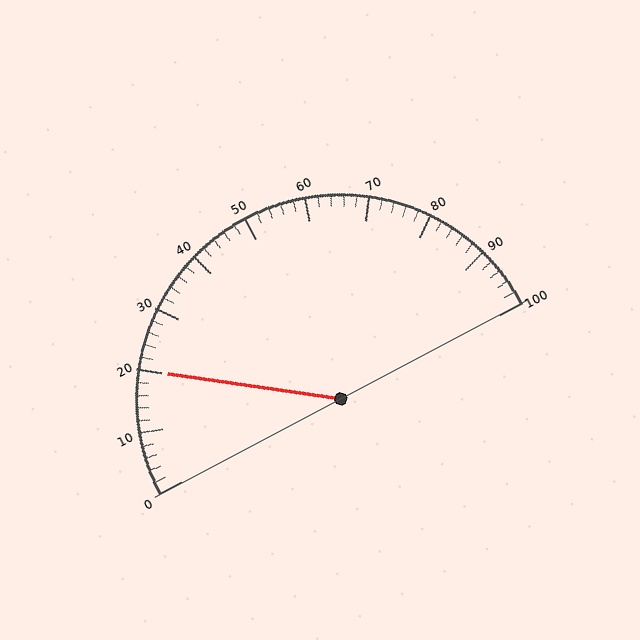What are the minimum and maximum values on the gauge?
The gauge ranges from 0 to 100.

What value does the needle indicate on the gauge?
The needle indicates approximately 20.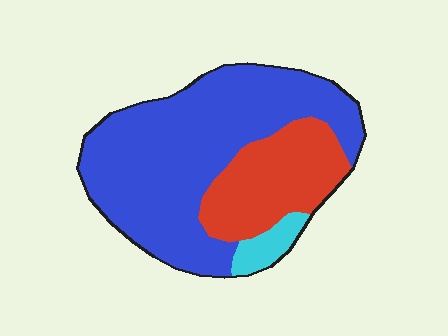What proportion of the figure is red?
Red takes up about one quarter (1/4) of the figure.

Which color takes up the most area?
Blue, at roughly 65%.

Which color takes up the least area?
Cyan, at roughly 5%.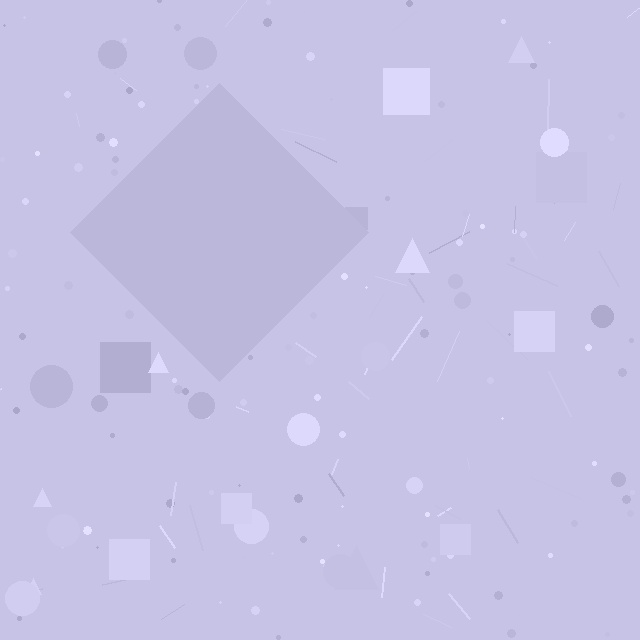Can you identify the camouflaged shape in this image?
The camouflaged shape is a diamond.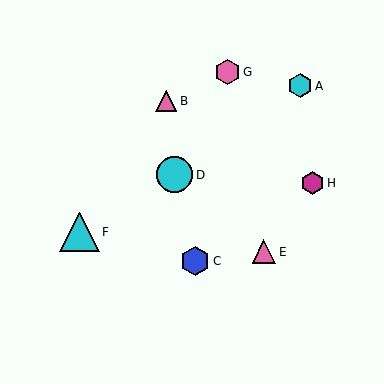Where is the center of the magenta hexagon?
The center of the magenta hexagon is at (313, 183).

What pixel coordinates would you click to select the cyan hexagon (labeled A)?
Click at (300, 86) to select the cyan hexagon A.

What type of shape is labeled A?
Shape A is a cyan hexagon.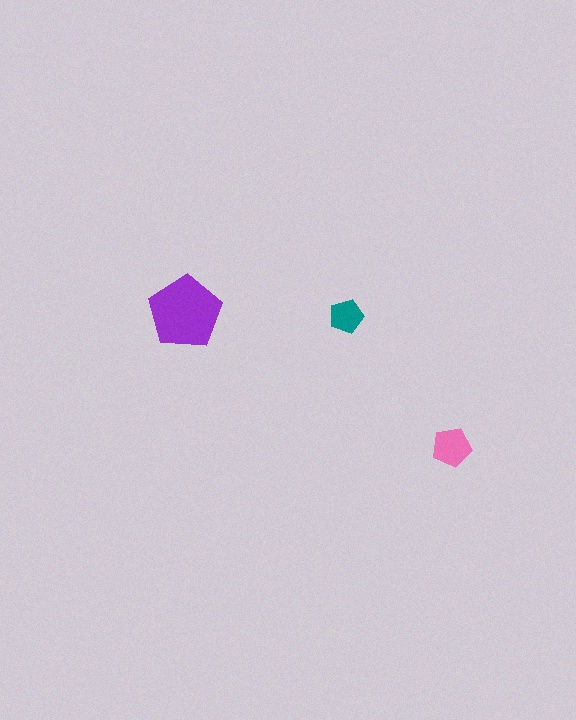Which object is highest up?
The purple pentagon is topmost.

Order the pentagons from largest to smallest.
the purple one, the pink one, the teal one.